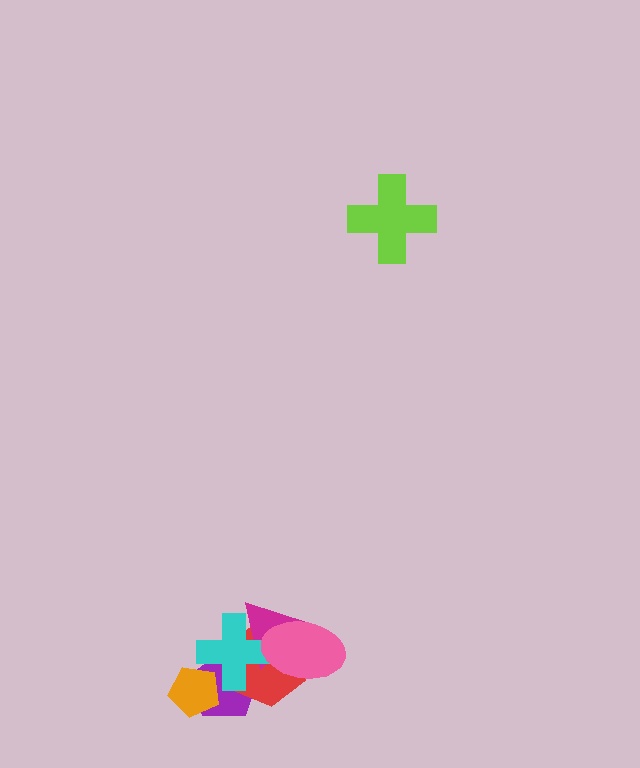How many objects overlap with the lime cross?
0 objects overlap with the lime cross.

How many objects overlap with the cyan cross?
5 objects overlap with the cyan cross.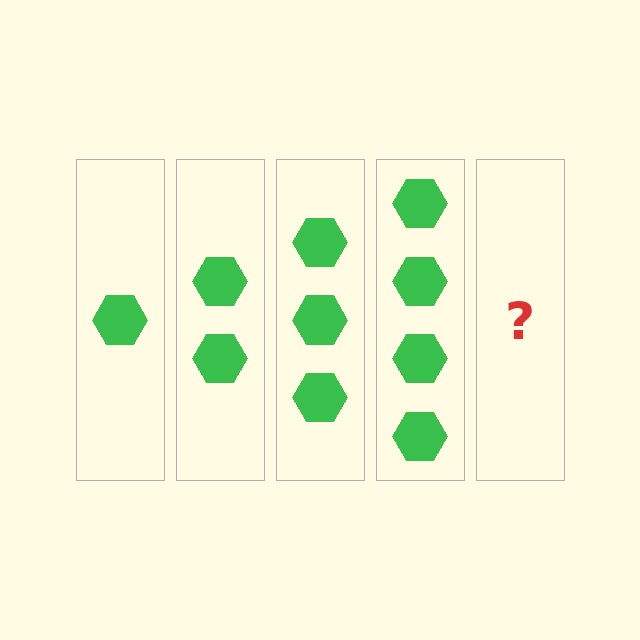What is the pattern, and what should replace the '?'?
The pattern is that each step adds one more hexagon. The '?' should be 5 hexagons.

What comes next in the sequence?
The next element should be 5 hexagons.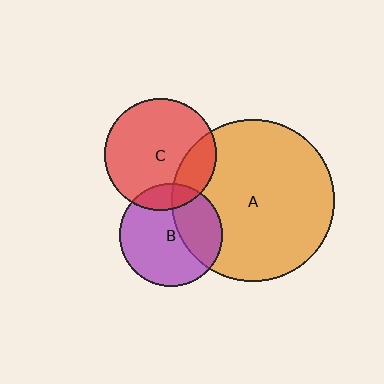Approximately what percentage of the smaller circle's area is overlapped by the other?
Approximately 35%.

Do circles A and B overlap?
Yes.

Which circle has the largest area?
Circle A (orange).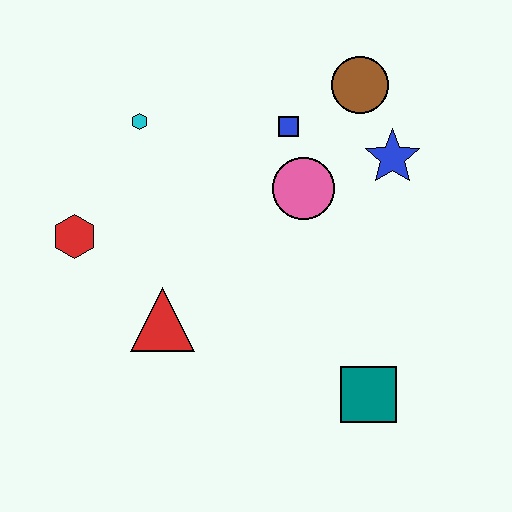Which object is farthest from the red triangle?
The brown circle is farthest from the red triangle.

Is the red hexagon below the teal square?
No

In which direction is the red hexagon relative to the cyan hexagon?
The red hexagon is below the cyan hexagon.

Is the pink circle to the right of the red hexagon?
Yes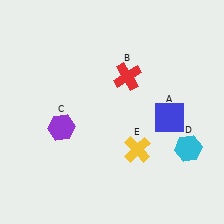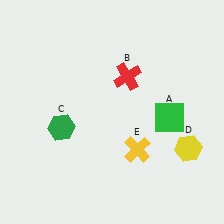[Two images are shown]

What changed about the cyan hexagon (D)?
In Image 1, D is cyan. In Image 2, it changed to yellow.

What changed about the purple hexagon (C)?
In Image 1, C is purple. In Image 2, it changed to green.